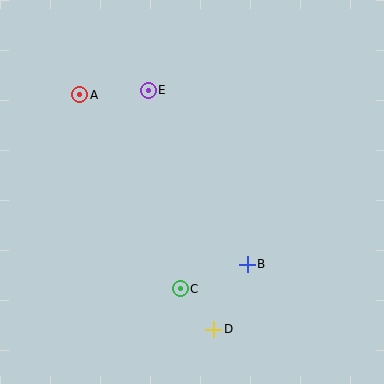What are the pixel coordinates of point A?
Point A is at (80, 95).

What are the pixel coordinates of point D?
Point D is at (214, 329).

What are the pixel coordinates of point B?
Point B is at (247, 264).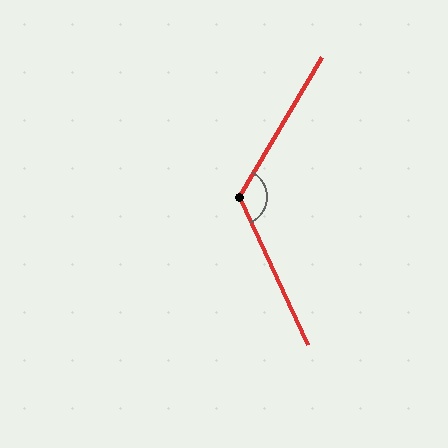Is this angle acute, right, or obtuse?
It is obtuse.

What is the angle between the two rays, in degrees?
Approximately 125 degrees.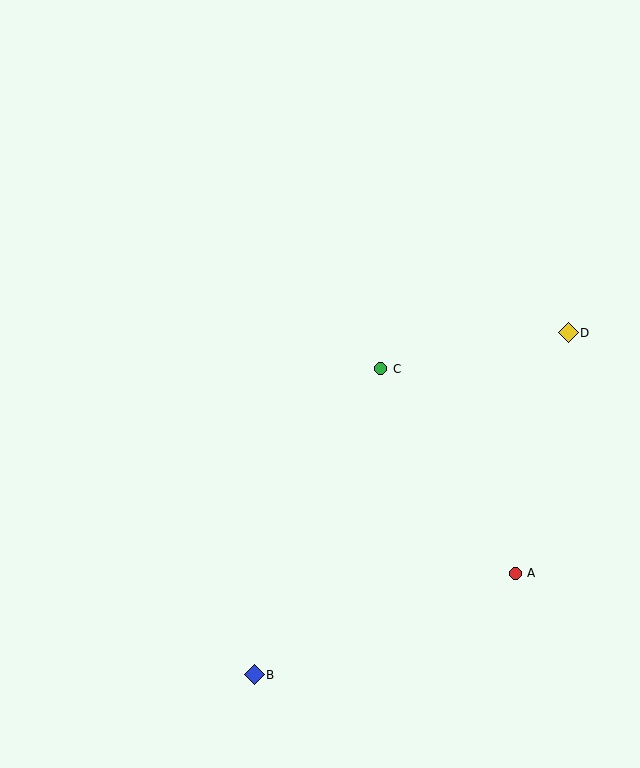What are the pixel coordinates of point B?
Point B is at (254, 675).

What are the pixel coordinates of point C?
Point C is at (381, 369).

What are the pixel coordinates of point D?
Point D is at (568, 333).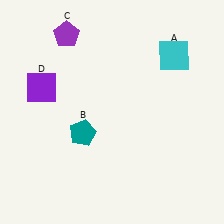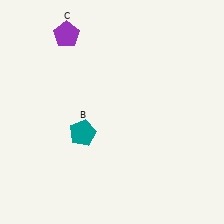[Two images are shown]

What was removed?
The cyan square (A), the purple square (D) were removed in Image 2.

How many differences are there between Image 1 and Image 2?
There are 2 differences between the two images.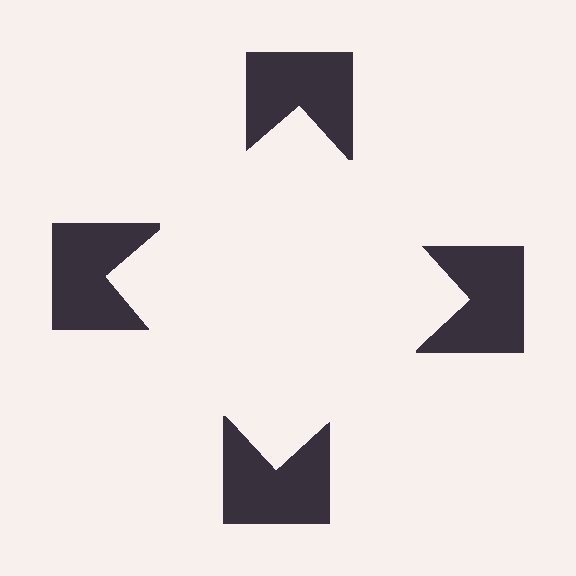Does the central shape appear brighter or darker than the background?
It typically appears slightly brighter than the background, even though no actual brightness change is drawn.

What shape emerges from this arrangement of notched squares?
An illusory square — its edges are inferred from the aligned wedge cuts in the notched squares, not physically drawn.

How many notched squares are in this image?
There are 4 — one at each vertex of the illusory square.